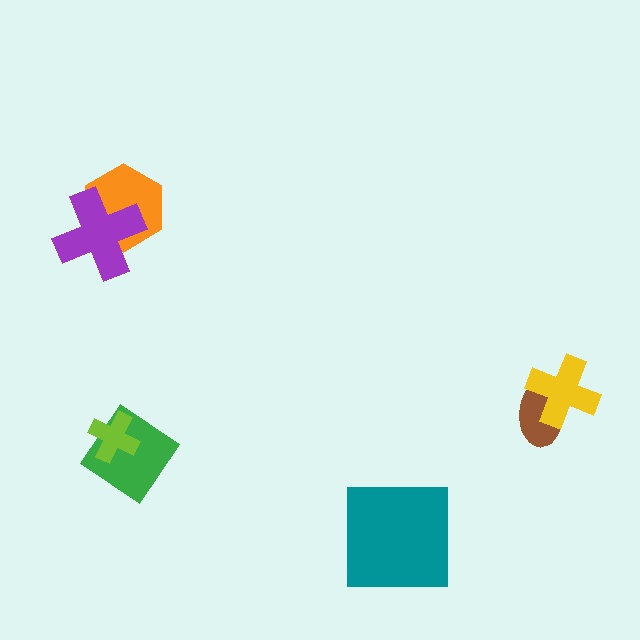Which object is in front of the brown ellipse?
The yellow cross is in front of the brown ellipse.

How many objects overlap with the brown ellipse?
1 object overlaps with the brown ellipse.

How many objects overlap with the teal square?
0 objects overlap with the teal square.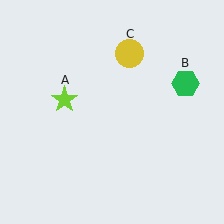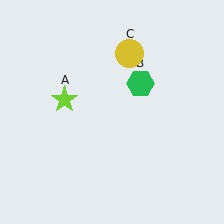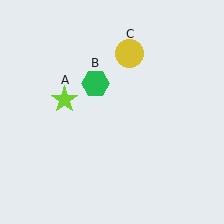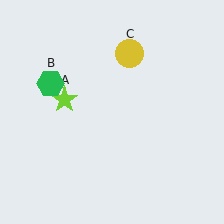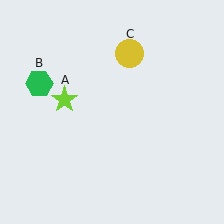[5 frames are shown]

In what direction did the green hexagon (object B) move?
The green hexagon (object B) moved left.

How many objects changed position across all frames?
1 object changed position: green hexagon (object B).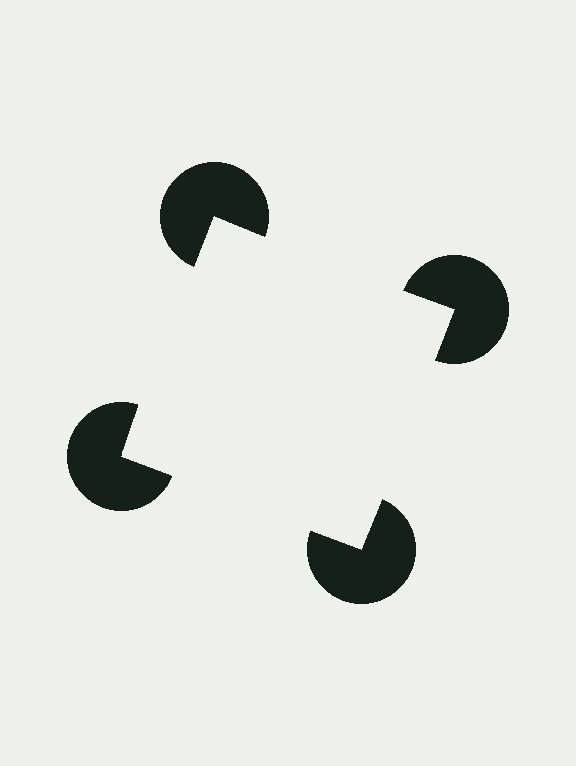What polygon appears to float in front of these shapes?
An illusory square — its edges are inferred from the aligned wedge cuts in the pac-man discs, not physically drawn.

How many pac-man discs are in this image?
There are 4 — one at each vertex of the illusory square.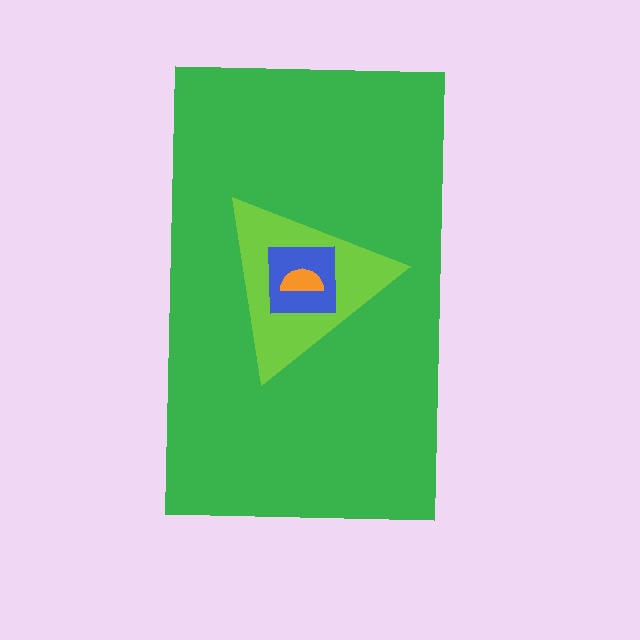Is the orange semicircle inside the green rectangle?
Yes.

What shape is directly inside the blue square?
The orange semicircle.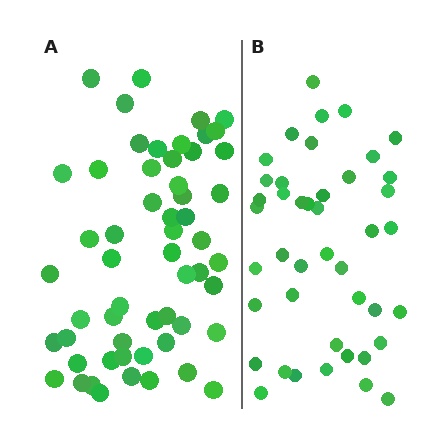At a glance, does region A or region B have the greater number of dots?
Region A (the left region) has more dots.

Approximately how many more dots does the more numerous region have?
Region A has approximately 15 more dots than region B.